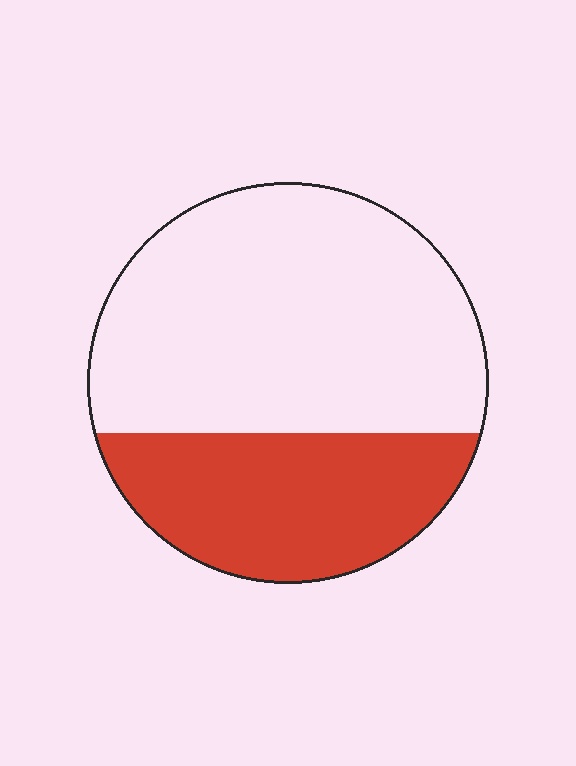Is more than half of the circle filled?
No.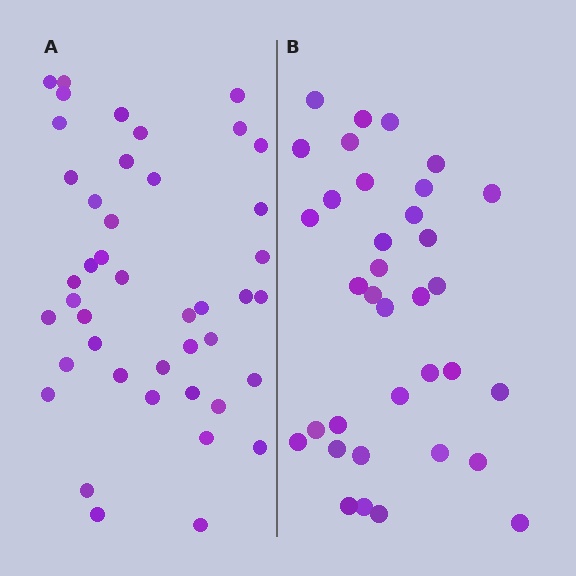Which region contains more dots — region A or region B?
Region A (the left region) has more dots.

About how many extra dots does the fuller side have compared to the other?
Region A has roughly 8 or so more dots than region B.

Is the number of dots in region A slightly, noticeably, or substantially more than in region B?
Region A has only slightly more — the two regions are fairly close. The ratio is roughly 1.2 to 1.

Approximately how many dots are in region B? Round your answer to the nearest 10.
About 40 dots. (The exact count is 35, which rounds to 40.)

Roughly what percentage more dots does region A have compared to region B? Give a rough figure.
About 25% more.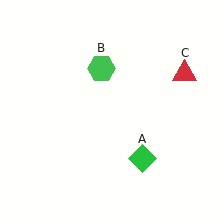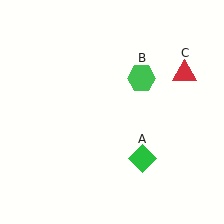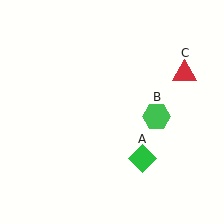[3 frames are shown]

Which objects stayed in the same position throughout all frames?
Green diamond (object A) and red triangle (object C) remained stationary.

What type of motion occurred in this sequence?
The green hexagon (object B) rotated clockwise around the center of the scene.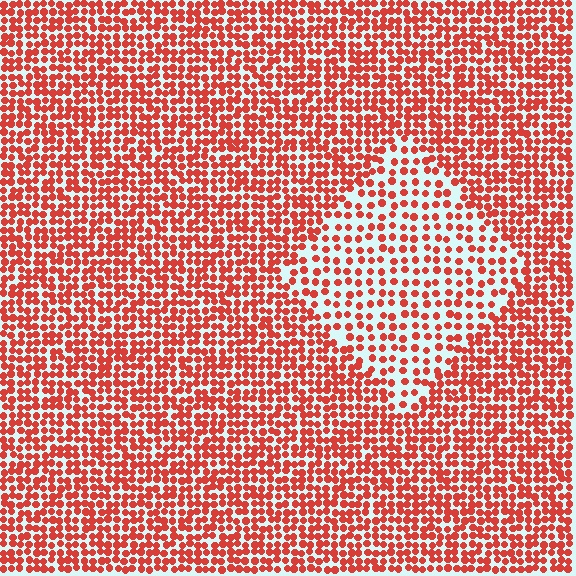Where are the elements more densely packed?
The elements are more densely packed outside the diamond boundary.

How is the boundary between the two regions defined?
The boundary is defined by a change in element density (approximately 1.9x ratio). All elements are the same color, size, and shape.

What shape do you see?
I see a diamond.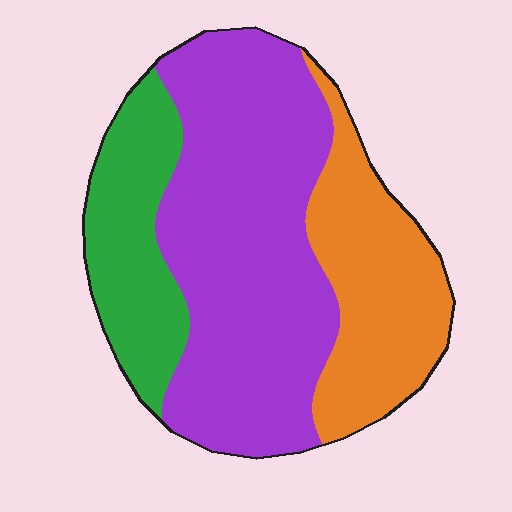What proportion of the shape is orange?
Orange covers roughly 25% of the shape.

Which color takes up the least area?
Green, at roughly 20%.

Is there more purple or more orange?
Purple.